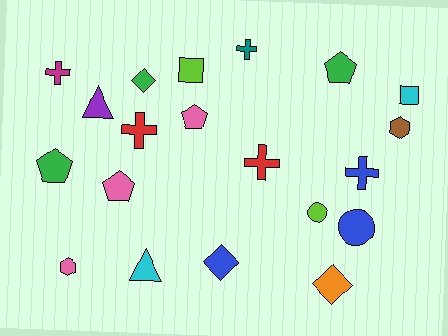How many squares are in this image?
There are 2 squares.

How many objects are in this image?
There are 20 objects.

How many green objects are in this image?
There are 3 green objects.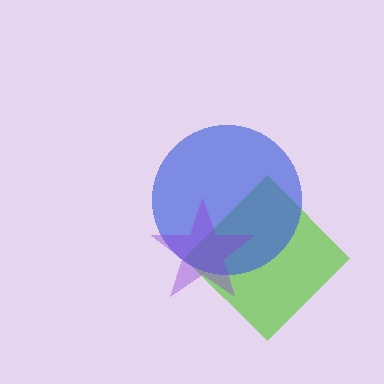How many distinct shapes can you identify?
There are 3 distinct shapes: a lime diamond, a blue circle, a purple star.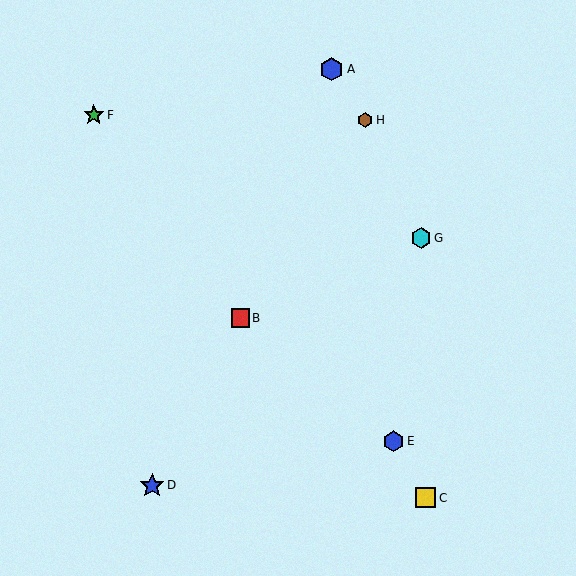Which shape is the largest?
The blue star (labeled D) is the largest.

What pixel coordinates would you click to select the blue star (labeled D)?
Click at (152, 485) to select the blue star D.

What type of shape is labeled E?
Shape E is a blue hexagon.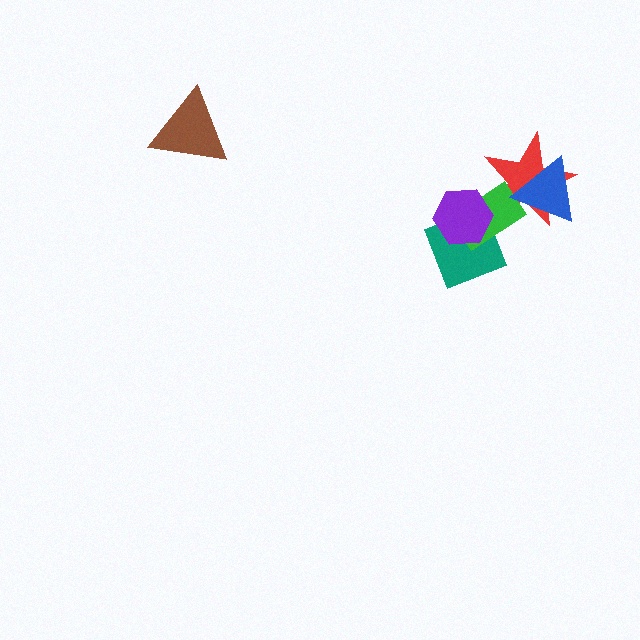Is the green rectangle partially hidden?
Yes, it is partially covered by another shape.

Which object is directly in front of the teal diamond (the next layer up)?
The green rectangle is directly in front of the teal diamond.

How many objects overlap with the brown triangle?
0 objects overlap with the brown triangle.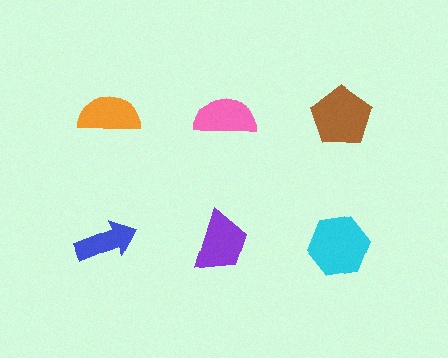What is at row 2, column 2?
A purple trapezoid.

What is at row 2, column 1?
A blue arrow.